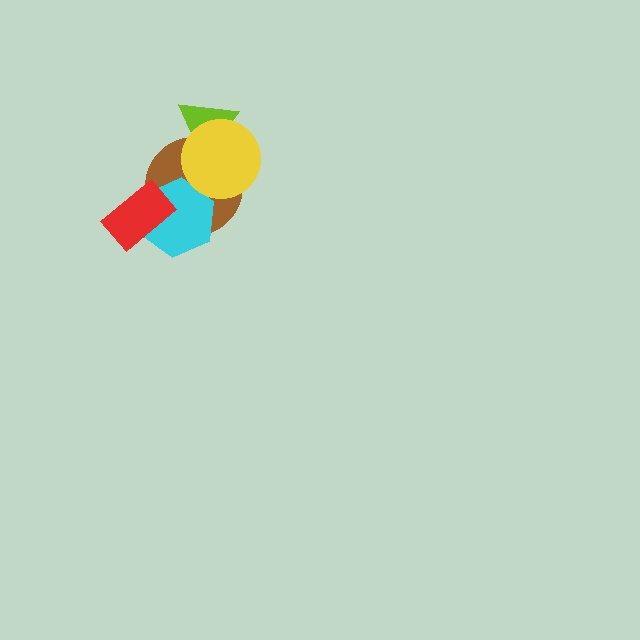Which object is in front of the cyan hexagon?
The red rectangle is in front of the cyan hexagon.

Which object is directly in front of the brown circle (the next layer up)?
The cyan hexagon is directly in front of the brown circle.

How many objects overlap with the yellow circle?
2 objects overlap with the yellow circle.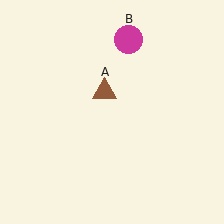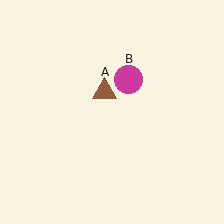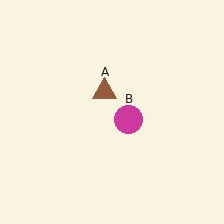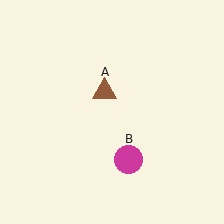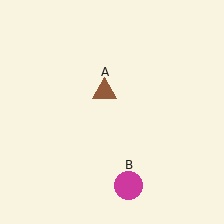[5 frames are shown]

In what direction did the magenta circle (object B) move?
The magenta circle (object B) moved down.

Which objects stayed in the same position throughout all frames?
Brown triangle (object A) remained stationary.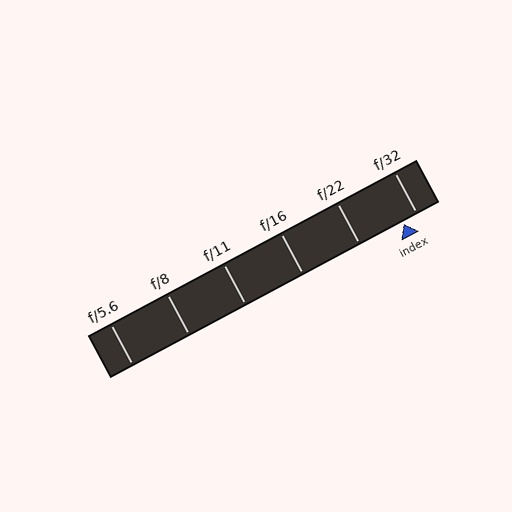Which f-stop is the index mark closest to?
The index mark is closest to f/32.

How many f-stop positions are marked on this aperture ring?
There are 6 f-stop positions marked.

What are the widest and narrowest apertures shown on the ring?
The widest aperture shown is f/5.6 and the narrowest is f/32.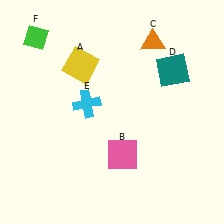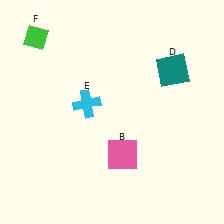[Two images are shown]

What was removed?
The yellow square (A), the orange triangle (C) were removed in Image 2.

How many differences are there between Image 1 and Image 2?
There are 2 differences between the two images.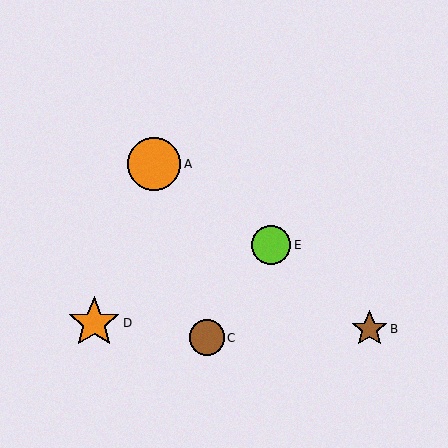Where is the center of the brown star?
The center of the brown star is at (369, 329).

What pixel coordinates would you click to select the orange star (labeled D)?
Click at (94, 323) to select the orange star D.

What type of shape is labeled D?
Shape D is an orange star.